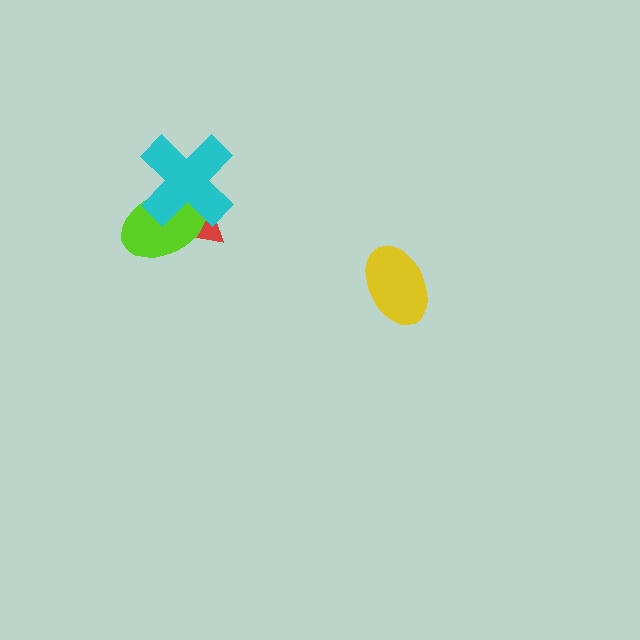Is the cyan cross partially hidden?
No, no other shape covers it.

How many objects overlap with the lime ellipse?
2 objects overlap with the lime ellipse.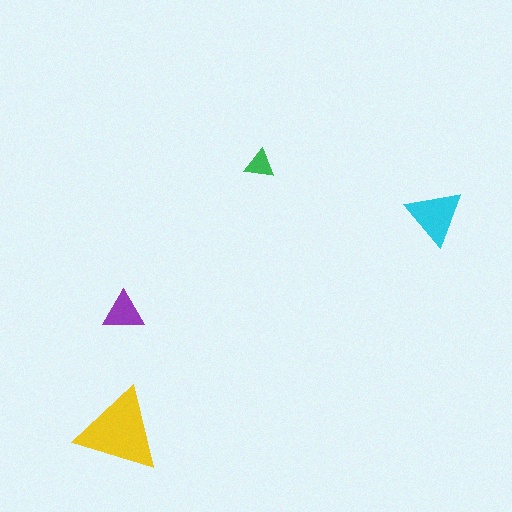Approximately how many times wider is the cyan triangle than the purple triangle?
About 1.5 times wider.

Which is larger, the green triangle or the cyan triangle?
The cyan one.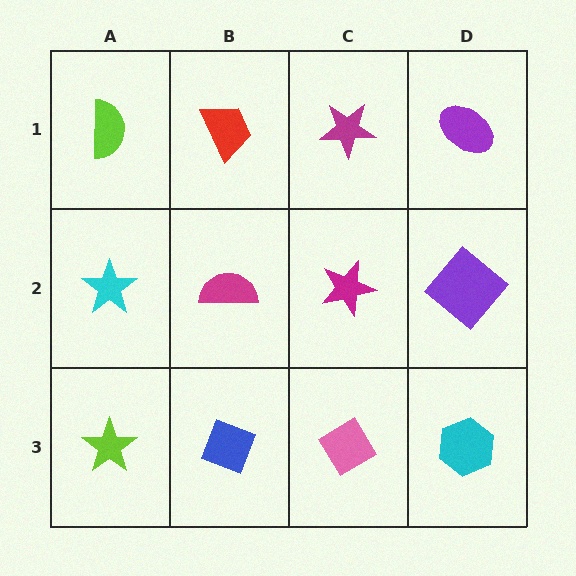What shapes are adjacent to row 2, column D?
A purple ellipse (row 1, column D), a cyan hexagon (row 3, column D), a magenta star (row 2, column C).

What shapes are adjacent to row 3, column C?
A magenta star (row 2, column C), a blue diamond (row 3, column B), a cyan hexagon (row 3, column D).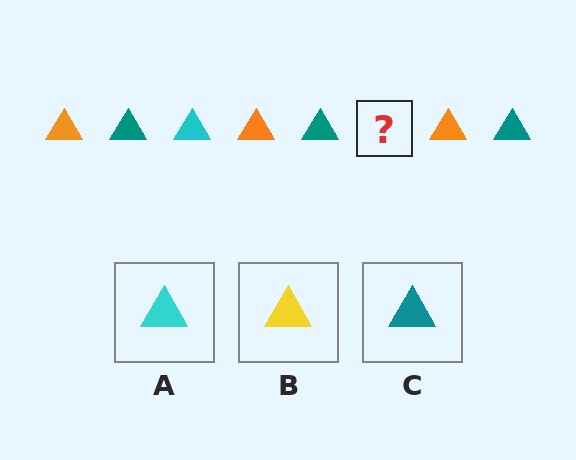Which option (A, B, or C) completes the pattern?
A.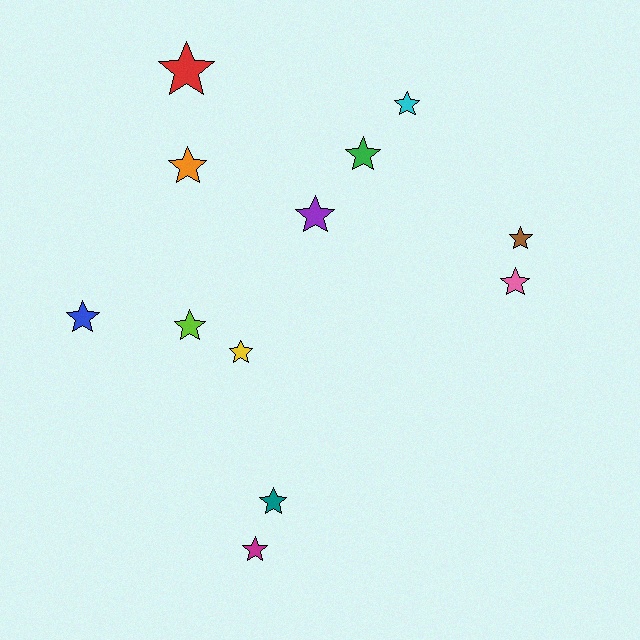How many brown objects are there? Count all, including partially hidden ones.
There is 1 brown object.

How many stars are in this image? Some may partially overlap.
There are 12 stars.